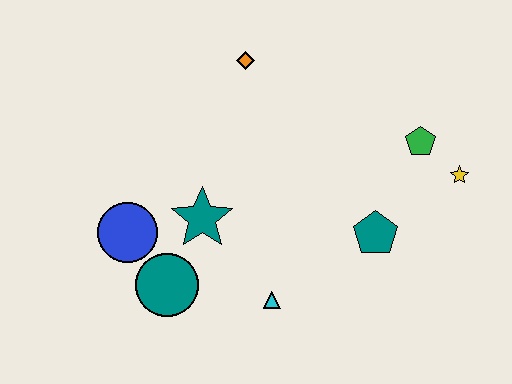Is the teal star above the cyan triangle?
Yes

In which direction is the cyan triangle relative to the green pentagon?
The cyan triangle is below the green pentagon.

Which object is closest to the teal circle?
The blue circle is closest to the teal circle.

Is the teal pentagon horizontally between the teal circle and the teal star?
No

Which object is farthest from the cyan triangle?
The orange diamond is farthest from the cyan triangle.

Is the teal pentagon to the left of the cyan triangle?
No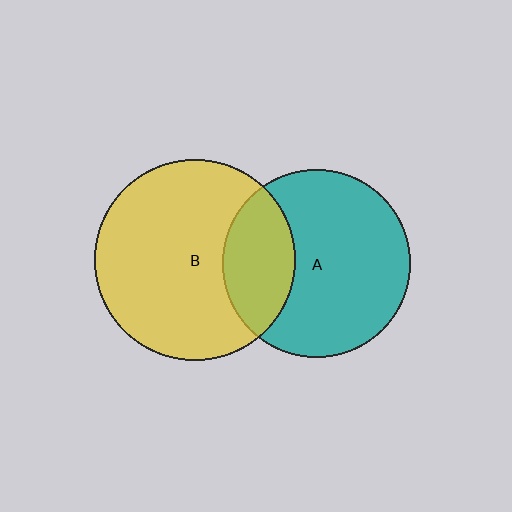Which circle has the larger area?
Circle B (yellow).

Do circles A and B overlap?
Yes.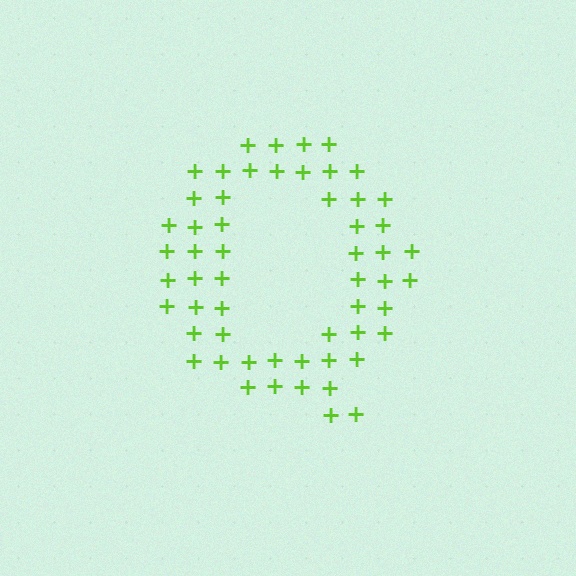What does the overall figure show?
The overall figure shows the letter Q.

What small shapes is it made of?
It is made of small plus signs.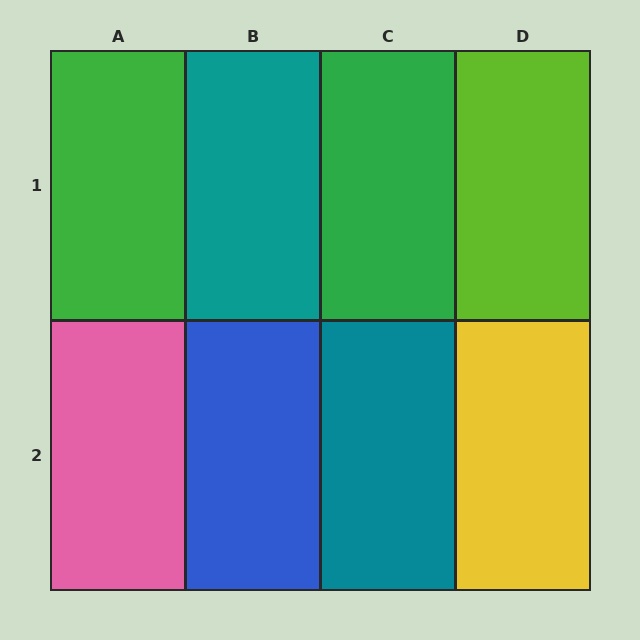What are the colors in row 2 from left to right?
Pink, blue, teal, yellow.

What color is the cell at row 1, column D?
Lime.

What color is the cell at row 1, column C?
Green.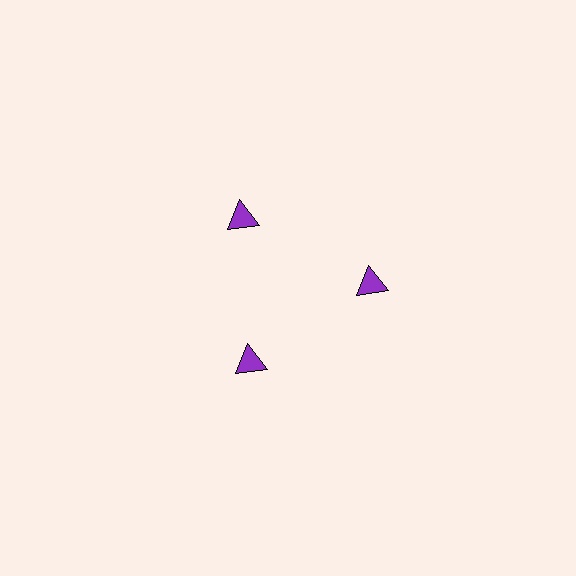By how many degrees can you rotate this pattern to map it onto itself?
The pattern maps onto itself every 120 degrees of rotation.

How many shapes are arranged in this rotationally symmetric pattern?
There are 3 shapes, arranged in 3 groups of 1.